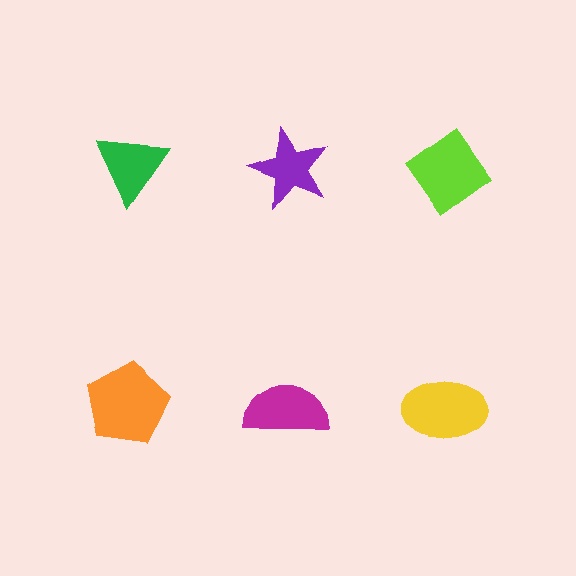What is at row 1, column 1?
A green triangle.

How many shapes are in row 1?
3 shapes.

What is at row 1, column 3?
A lime diamond.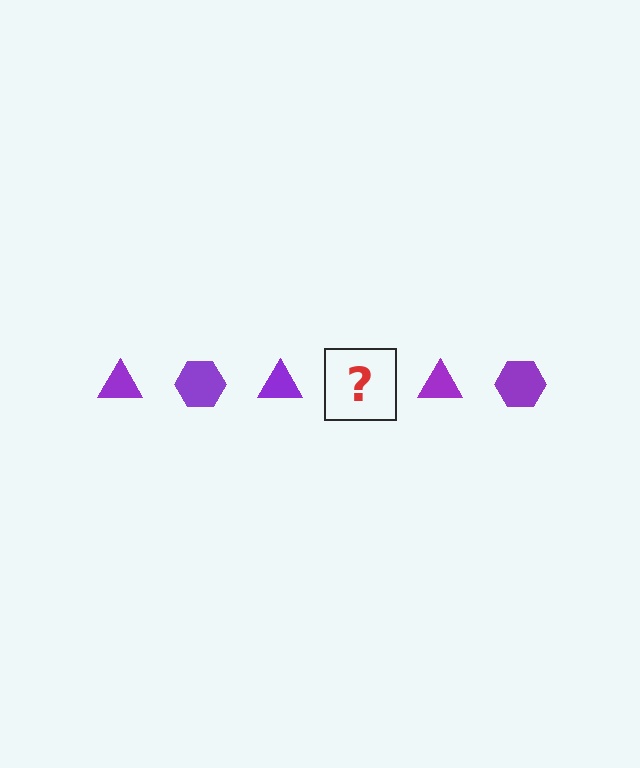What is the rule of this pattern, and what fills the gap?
The rule is that the pattern cycles through triangle, hexagon shapes in purple. The gap should be filled with a purple hexagon.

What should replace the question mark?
The question mark should be replaced with a purple hexagon.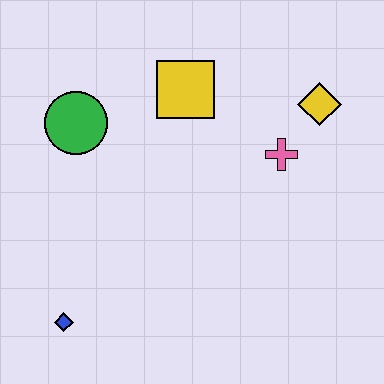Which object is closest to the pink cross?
The yellow diamond is closest to the pink cross.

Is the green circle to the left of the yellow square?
Yes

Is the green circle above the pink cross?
Yes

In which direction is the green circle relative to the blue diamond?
The green circle is above the blue diamond.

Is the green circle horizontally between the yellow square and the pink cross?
No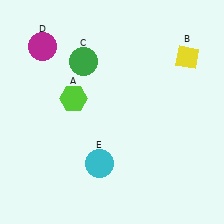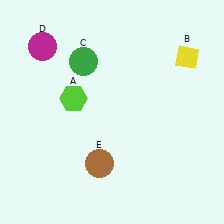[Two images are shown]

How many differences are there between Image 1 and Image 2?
There is 1 difference between the two images.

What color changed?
The circle (E) changed from cyan in Image 1 to brown in Image 2.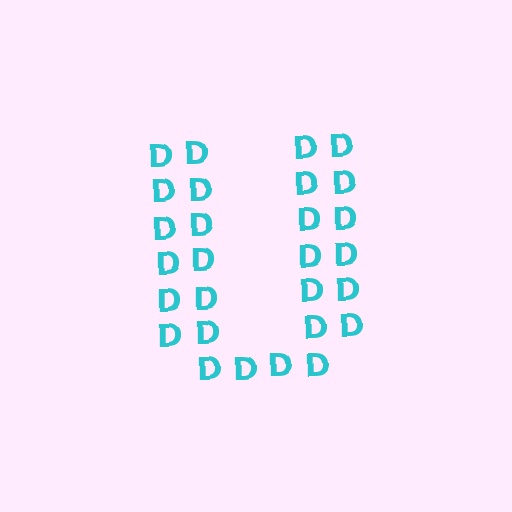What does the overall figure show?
The overall figure shows the letter U.